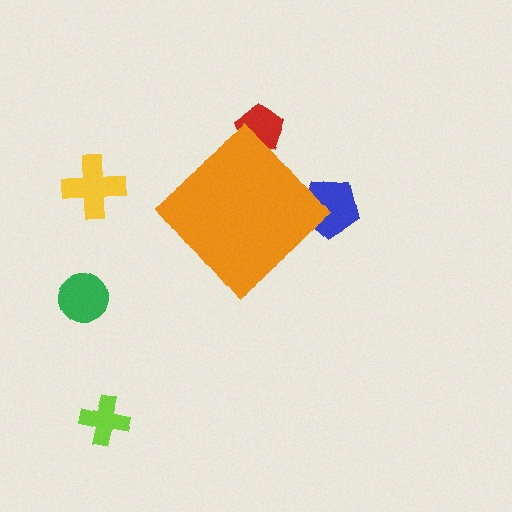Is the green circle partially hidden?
No, the green circle is fully visible.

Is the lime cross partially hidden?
No, the lime cross is fully visible.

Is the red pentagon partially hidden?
Yes, the red pentagon is partially hidden behind the orange diamond.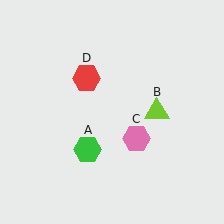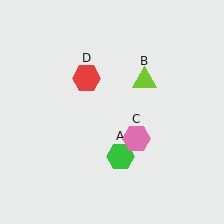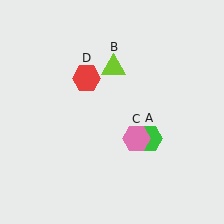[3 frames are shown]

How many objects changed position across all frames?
2 objects changed position: green hexagon (object A), lime triangle (object B).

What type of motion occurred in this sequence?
The green hexagon (object A), lime triangle (object B) rotated counterclockwise around the center of the scene.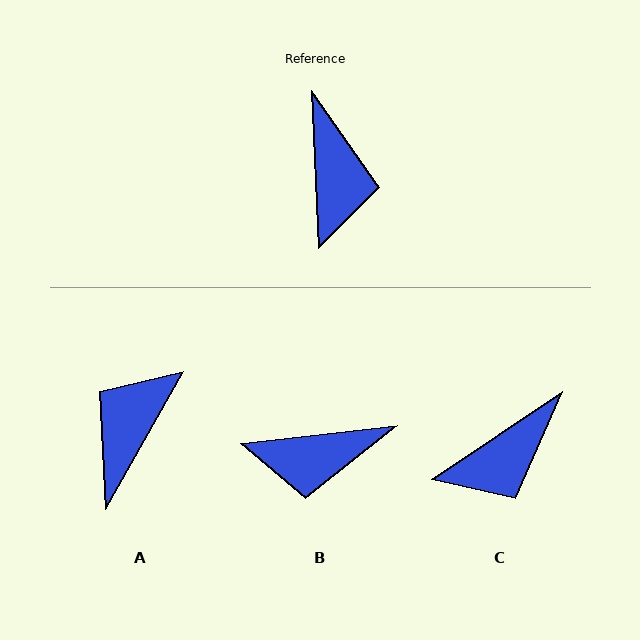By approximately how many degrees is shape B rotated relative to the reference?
Approximately 86 degrees clockwise.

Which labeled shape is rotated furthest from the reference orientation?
A, about 148 degrees away.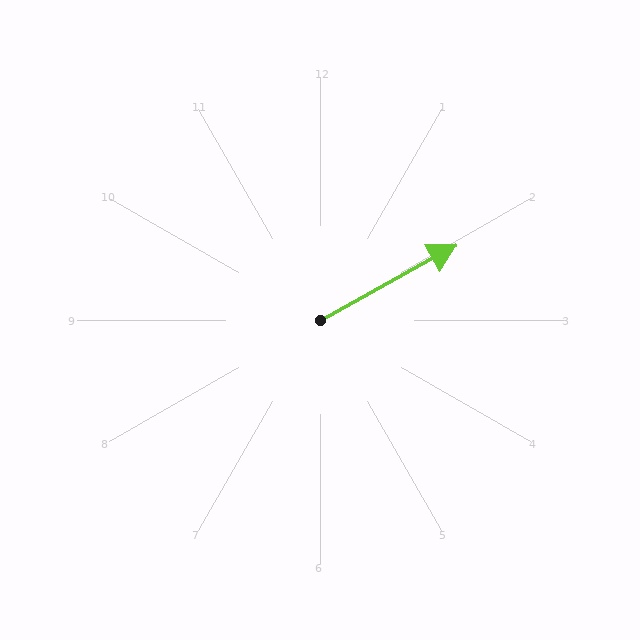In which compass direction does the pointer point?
Northeast.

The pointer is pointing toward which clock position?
Roughly 2 o'clock.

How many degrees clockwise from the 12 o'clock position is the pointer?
Approximately 61 degrees.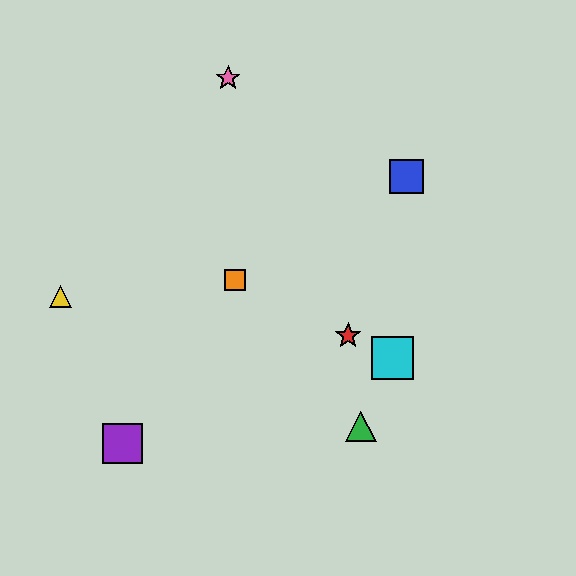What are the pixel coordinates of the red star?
The red star is at (348, 336).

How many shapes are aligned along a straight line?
3 shapes (the red star, the orange square, the cyan square) are aligned along a straight line.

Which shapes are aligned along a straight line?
The red star, the orange square, the cyan square are aligned along a straight line.